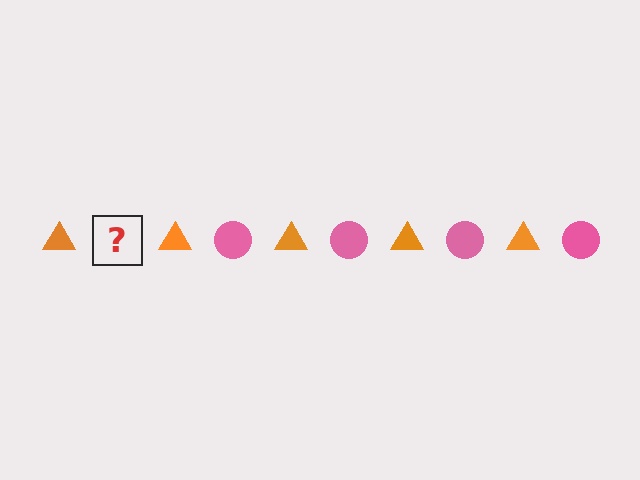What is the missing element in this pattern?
The missing element is a pink circle.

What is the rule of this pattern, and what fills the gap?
The rule is that the pattern alternates between orange triangle and pink circle. The gap should be filled with a pink circle.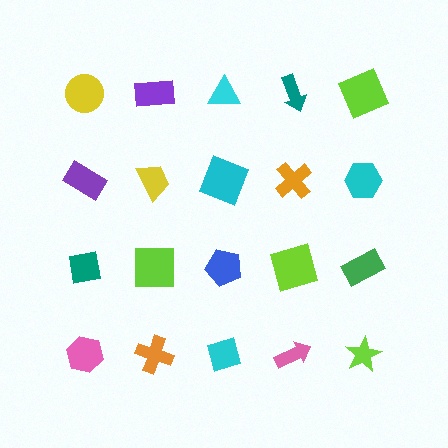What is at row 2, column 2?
A yellow trapezoid.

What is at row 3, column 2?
A lime square.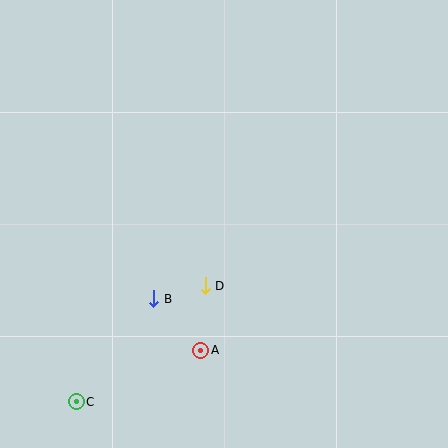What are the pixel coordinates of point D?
Point D is at (205, 286).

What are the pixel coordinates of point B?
Point B is at (154, 299).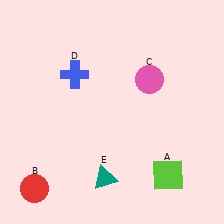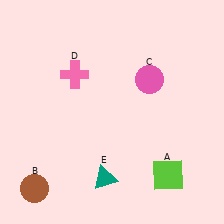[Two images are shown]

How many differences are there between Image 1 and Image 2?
There are 2 differences between the two images.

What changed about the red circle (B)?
In Image 1, B is red. In Image 2, it changed to brown.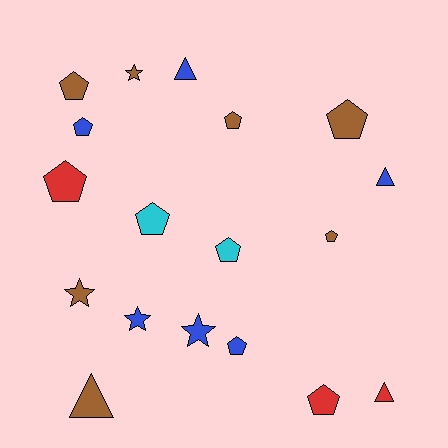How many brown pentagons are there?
There are 4 brown pentagons.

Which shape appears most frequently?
Pentagon, with 10 objects.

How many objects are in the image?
There are 18 objects.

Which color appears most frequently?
Brown, with 7 objects.